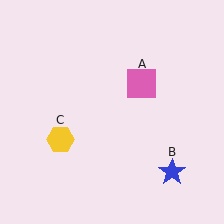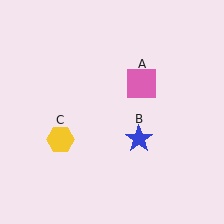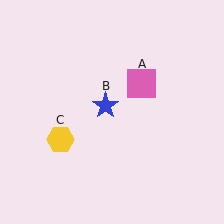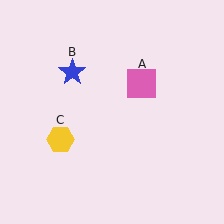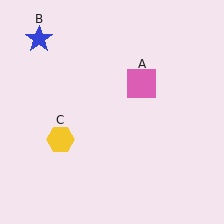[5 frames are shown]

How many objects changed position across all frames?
1 object changed position: blue star (object B).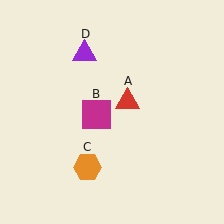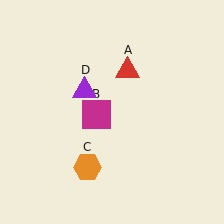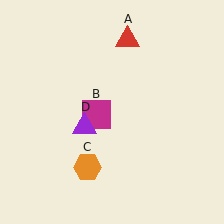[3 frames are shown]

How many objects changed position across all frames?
2 objects changed position: red triangle (object A), purple triangle (object D).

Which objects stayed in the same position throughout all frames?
Magenta square (object B) and orange hexagon (object C) remained stationary.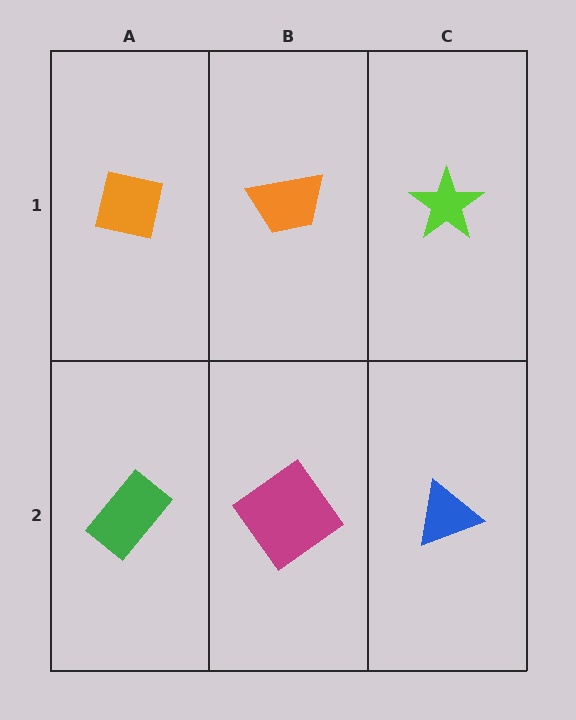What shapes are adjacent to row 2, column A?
An orange square (row 1, column A), a magenta diamond (row 2, column B).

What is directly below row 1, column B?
A magenta diamond.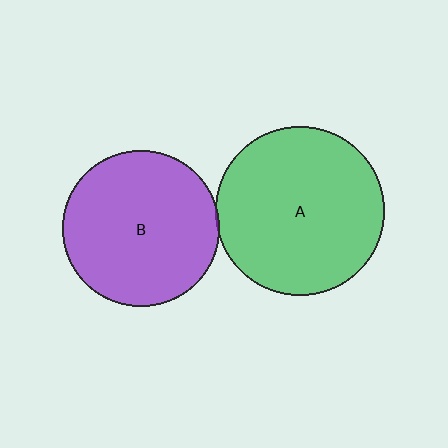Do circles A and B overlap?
Yes.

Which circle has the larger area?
Circle A (green).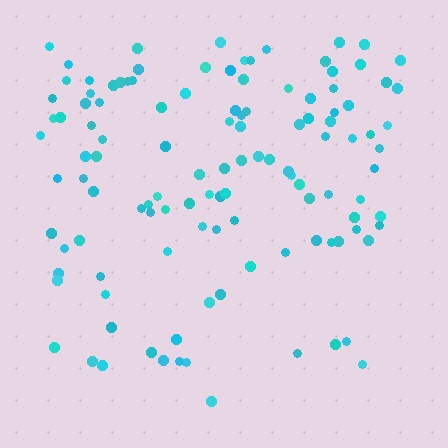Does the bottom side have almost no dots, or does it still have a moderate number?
Still a moderate number, just noticeably fewer than the top.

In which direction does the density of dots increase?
From bottom to top, with the top side densest.